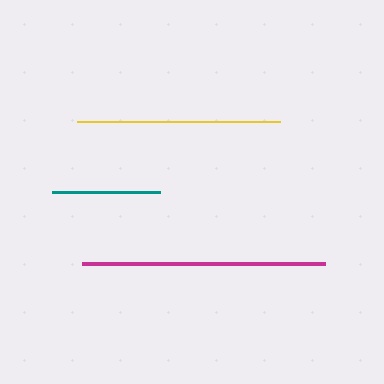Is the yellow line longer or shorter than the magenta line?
The magenta line is longer than the yellow line.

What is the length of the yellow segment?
The yellow segment is approximately 203 pixels long.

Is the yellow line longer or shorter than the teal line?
The yellow line is longer than the teal line.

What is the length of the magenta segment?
The magenta segment is approximately 243 pixels long.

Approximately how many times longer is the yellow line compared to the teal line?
The yellow line is approximately 1.9 times the length of the teal line.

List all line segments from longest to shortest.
From longest to shortest: magenta, yellow, teal.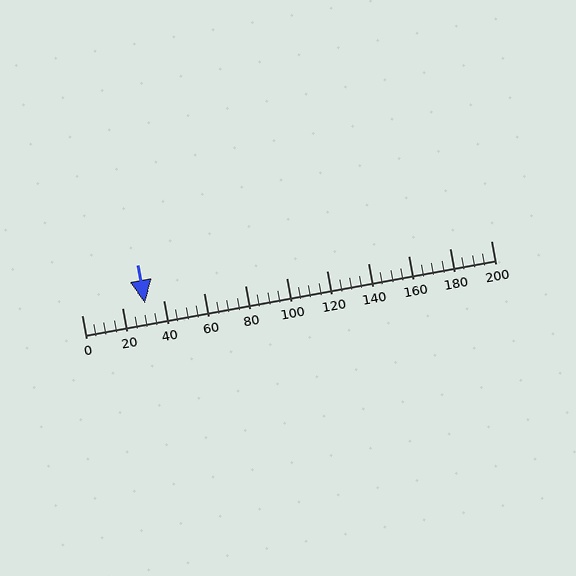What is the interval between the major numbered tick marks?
The major tick marks are spaced 20 units apart.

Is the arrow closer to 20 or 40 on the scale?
The arrow is closer to 40.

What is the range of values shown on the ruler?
The ruler shows values from 0 to 200.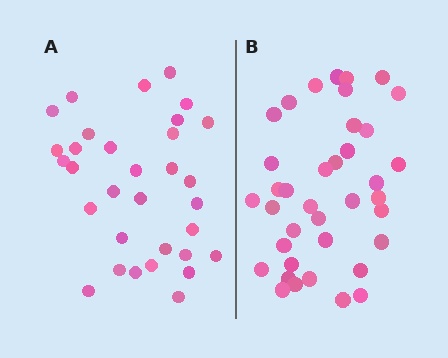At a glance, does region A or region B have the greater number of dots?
Region B (the right region) has more dots.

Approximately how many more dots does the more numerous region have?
Region B has about 6 more dots than region A.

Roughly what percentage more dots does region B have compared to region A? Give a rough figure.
About 20% more.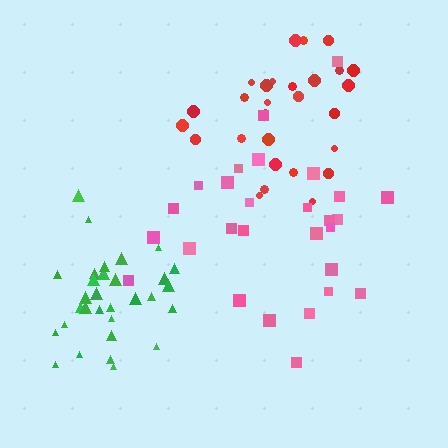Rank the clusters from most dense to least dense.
green, red, pink.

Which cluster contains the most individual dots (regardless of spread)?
Green (32).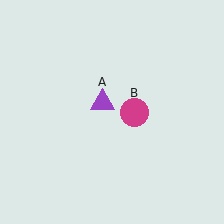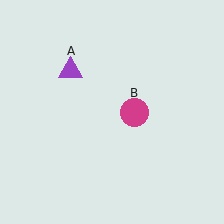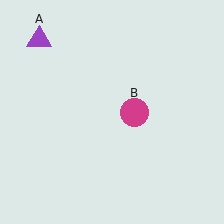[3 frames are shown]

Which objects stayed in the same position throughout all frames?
Magenta circle (object B) remained stationary.